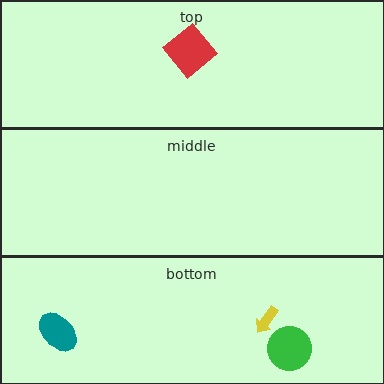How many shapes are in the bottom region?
3.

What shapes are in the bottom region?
The yellow arrow, the green circle, the teal ellipse.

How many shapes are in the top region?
1.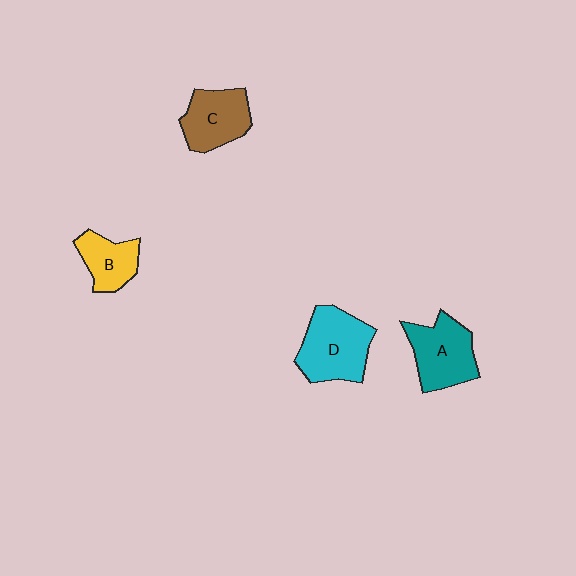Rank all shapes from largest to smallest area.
From largest to smallest: D (cyan), A (teal), C (brown), B (yellow).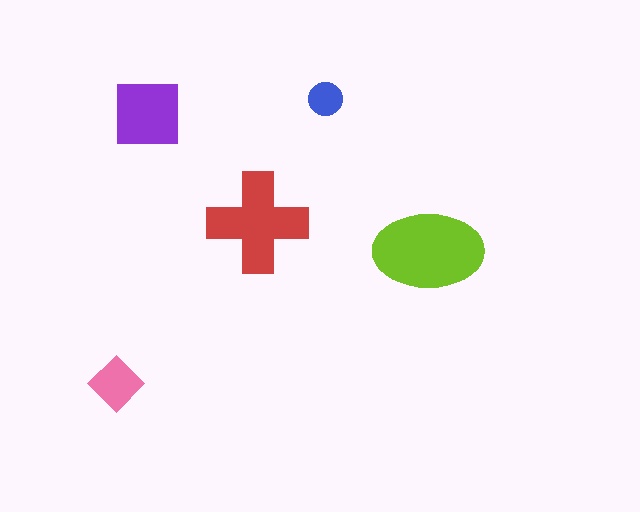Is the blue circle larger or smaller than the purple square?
Smaller.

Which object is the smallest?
The blue circle.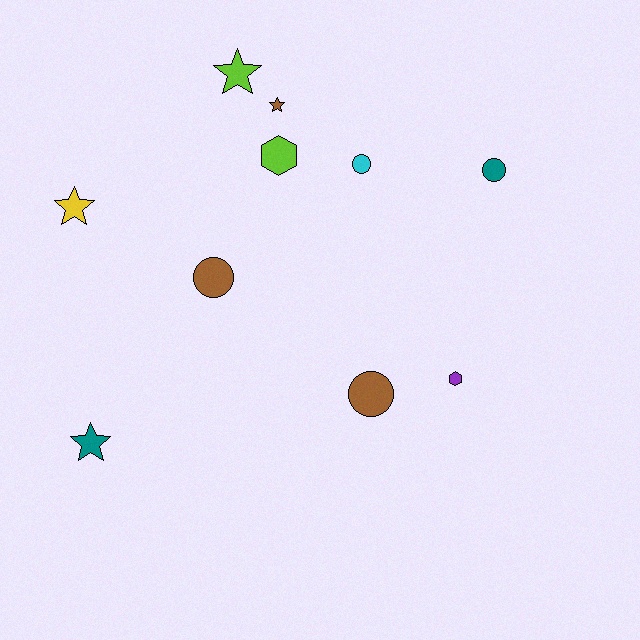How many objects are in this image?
There are 10 objects.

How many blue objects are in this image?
There are no blue objects.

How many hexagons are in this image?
There are 2 hexagons.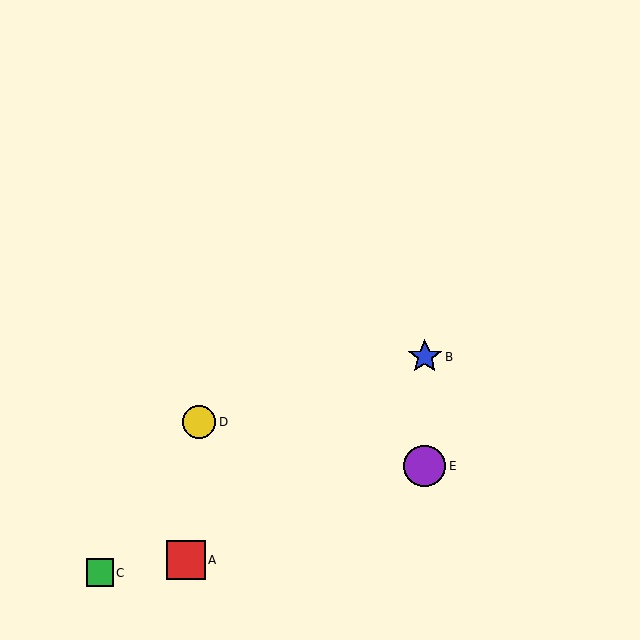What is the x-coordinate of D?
Object D is at x≈199.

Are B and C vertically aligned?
No, B is at x≈425 and C is at x≈100.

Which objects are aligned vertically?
Objects B, E are aligned vertically.